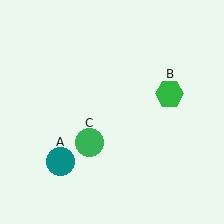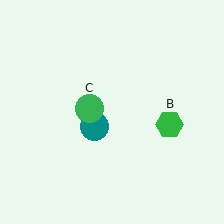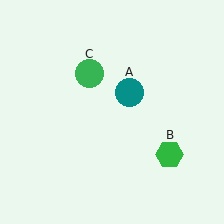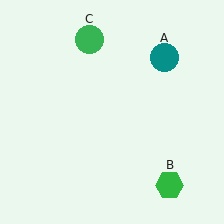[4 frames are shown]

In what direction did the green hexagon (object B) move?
The green hexagon (object B) moved down.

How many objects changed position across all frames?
3 objects changed position: teal circle (object A), green hexagon (object B), green circle (object C).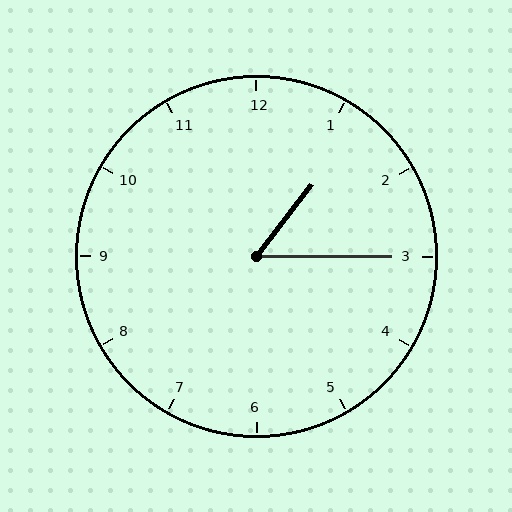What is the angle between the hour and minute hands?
Approximately 52 degrees.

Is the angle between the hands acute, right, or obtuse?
It is acute.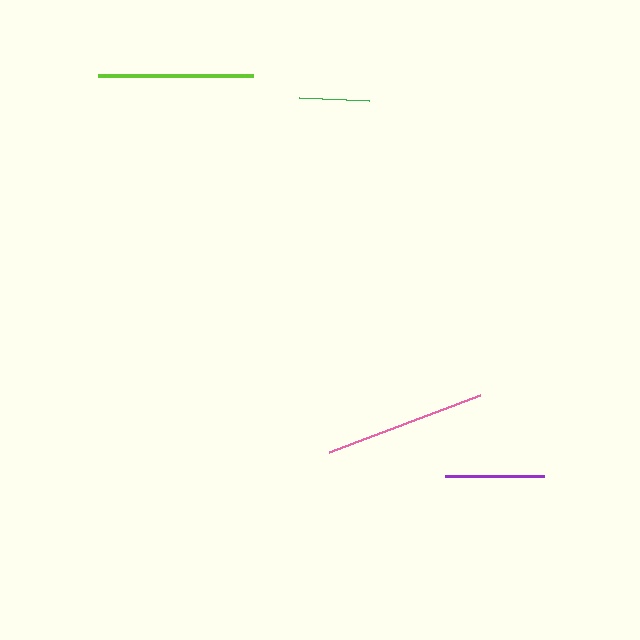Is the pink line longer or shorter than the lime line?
The pink line is longer than the lime line.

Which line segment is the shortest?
The green line is the shortest at approximately 70 pixels.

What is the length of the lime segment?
The lime segment is approximately 154 pixels long.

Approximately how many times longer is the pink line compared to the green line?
The pink line is approximately 2.3 times the length of the green line.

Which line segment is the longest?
The pink line is the longest at approximately 161 pixels.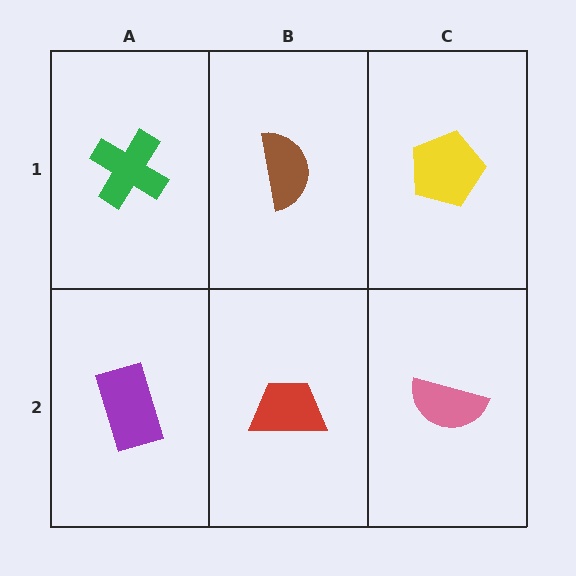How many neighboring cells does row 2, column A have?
2.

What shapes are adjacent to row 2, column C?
A yellow pentagon (row 1, column C), a red trapezoid (row 2, column B).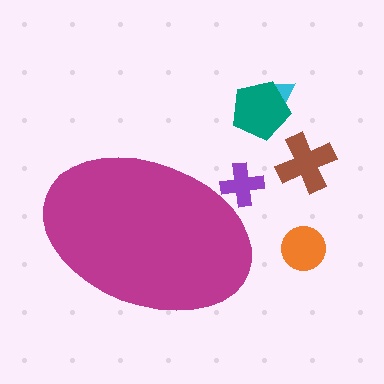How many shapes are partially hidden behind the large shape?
1 shape is partially hidden.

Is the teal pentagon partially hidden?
No, the teal pentagon is fully visible.